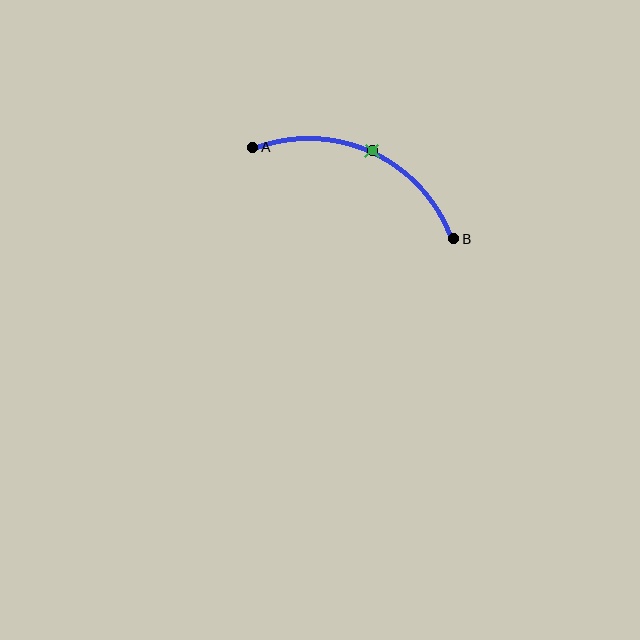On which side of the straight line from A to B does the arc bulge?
The arc bulges above the straight line connecting A and B.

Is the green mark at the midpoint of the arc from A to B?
Yes. The green mark lies on the arc at equal arc-length from both A and B — it is the arc midpoint.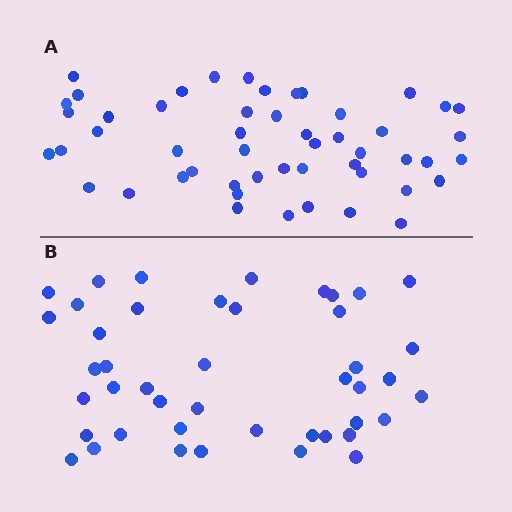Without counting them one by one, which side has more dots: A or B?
Region A (the top region) has more dots.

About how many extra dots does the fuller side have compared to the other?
Region A has roughly 8 or so more dots than region B.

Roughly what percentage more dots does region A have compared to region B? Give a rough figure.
About 15% more.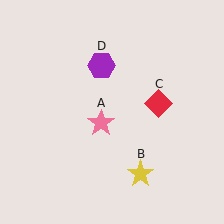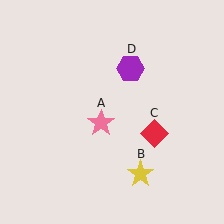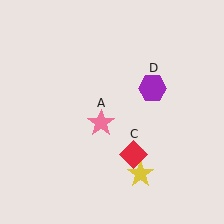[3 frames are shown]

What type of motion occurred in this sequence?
The red diamond (object C), purple hexagon (object D) rotated clockwise around the center of the scene.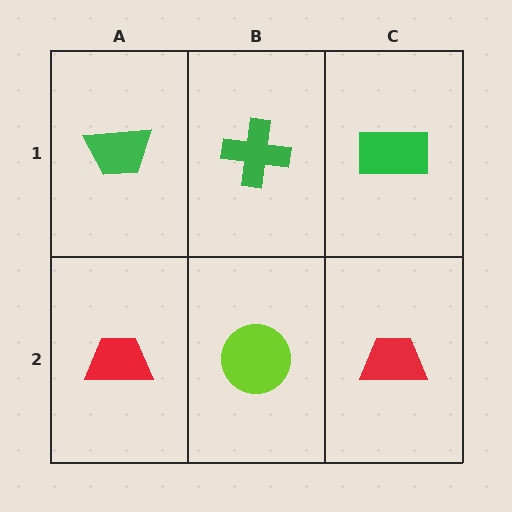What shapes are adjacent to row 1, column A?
A red trapezoid (row 2, column A), a green cross (row 1, column B).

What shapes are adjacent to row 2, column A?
A green trapezoid (row 1, column A), a lime circle (row 2, column B).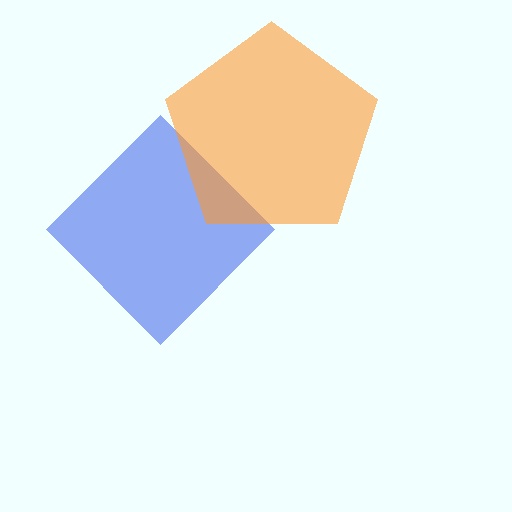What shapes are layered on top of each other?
The layered shapes are: a blue diamond, an orange pentagon.